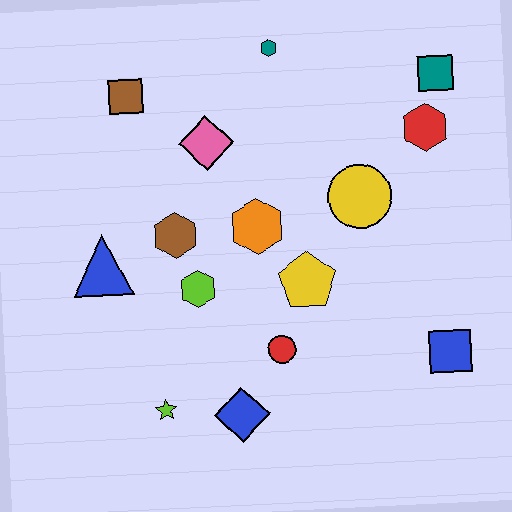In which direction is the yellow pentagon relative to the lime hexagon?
The yellow pentagon is to the right of the lime hexagon.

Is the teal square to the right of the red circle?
Yes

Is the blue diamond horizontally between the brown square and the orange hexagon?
Yes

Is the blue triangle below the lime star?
No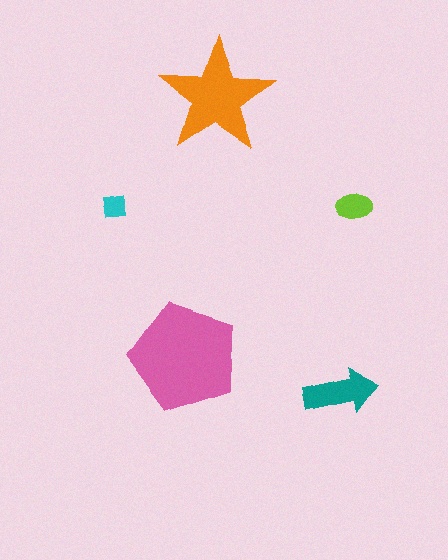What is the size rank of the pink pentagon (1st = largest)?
1st.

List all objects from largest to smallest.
The pink pentagon, the orange star, the teal arrow, the lime ellipse, the cyan square.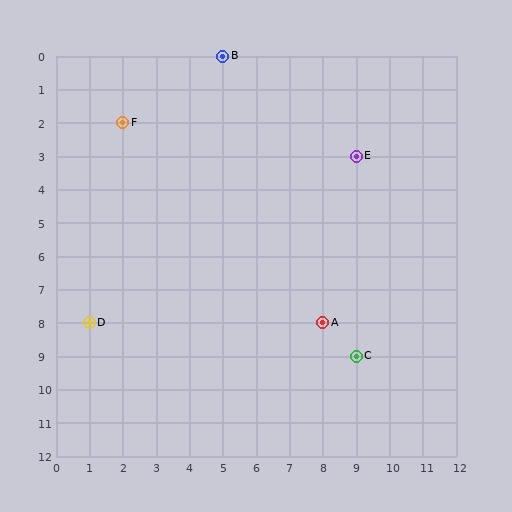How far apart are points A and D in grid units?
Points A and D are 7 columns apart.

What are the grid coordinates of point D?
Point D is at grid coordinates (1, 8).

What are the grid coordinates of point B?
Point B is at grid coordinates (5, 0).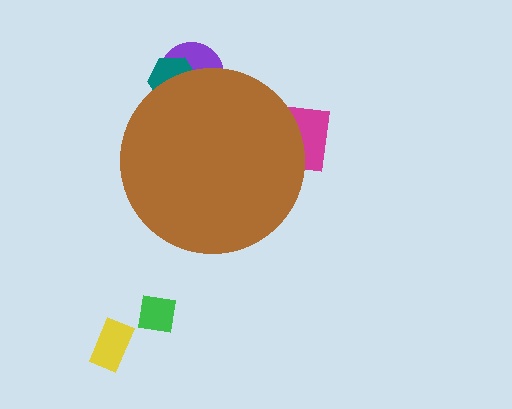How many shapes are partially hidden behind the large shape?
3 shapes are partially hidden.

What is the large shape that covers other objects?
A brown circle.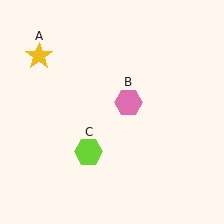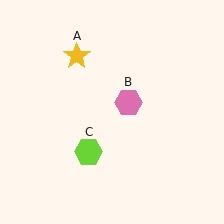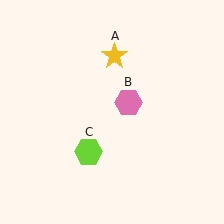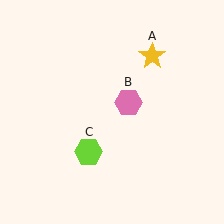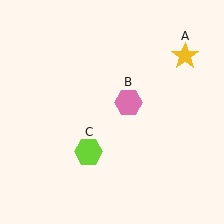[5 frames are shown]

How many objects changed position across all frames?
1 object changed position: yellow star (object A).